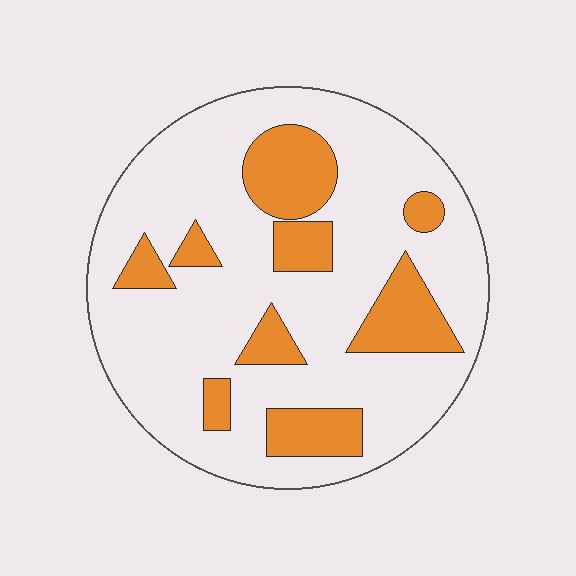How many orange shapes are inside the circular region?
9.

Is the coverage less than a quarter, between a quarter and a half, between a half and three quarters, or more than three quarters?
Less than a quarter.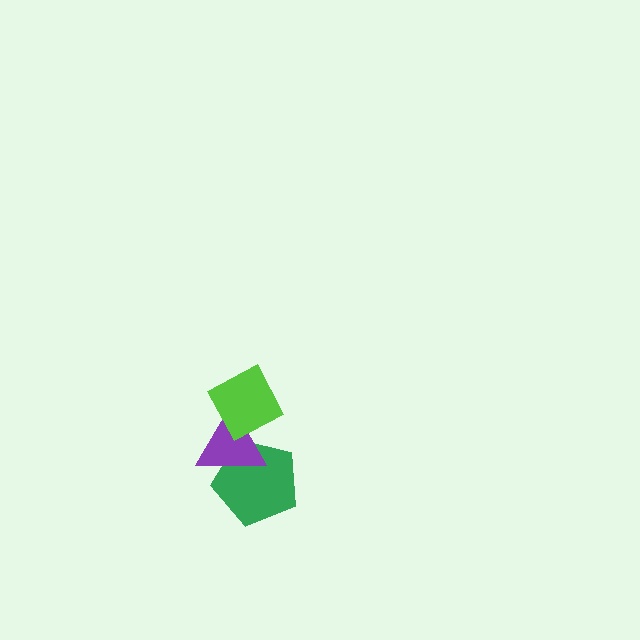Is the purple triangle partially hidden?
Yes, it is partially covered by another shape.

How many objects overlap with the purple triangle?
2 objects overlap with the purple triangle.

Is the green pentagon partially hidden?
Yes, it is partially covered by another shape.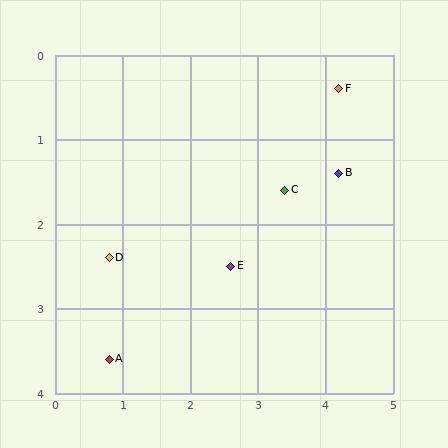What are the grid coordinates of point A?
Point A is at approximately (0.8, 3.6).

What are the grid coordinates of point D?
Point D is at approximately (0.8, 2.4).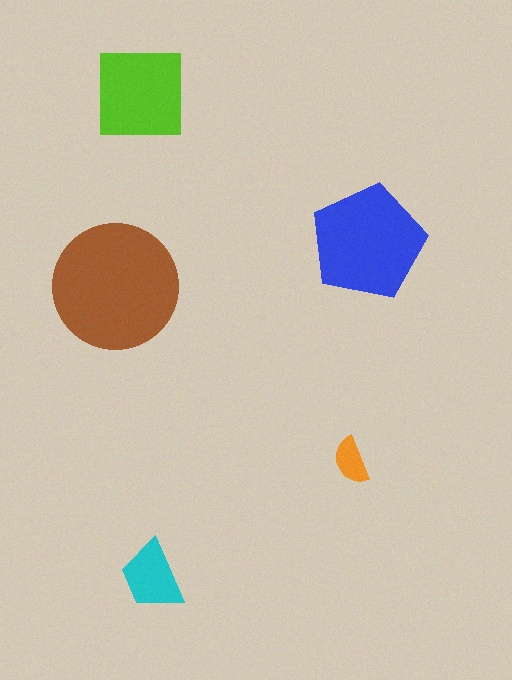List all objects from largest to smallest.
The brown circle, the blue pentagon, the lime square, the cyan trapezoid, the orange semicircle.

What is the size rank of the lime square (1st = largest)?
3rd.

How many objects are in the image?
There are 5 objects in the image.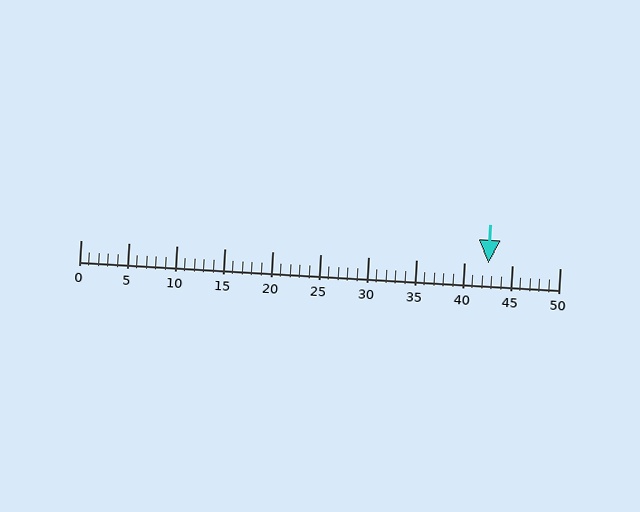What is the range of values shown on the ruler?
The ruler shows values from 0 to 50.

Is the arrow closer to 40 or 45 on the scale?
The arrow is closer to 45.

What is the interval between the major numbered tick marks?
The major tick marks are spaced 5 units apart.